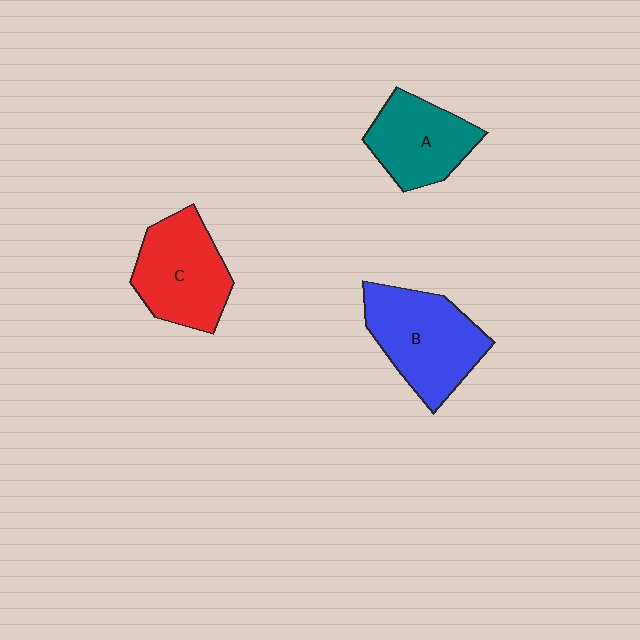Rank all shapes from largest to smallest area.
From largest to smallest: B (blue), C (red), A (teal).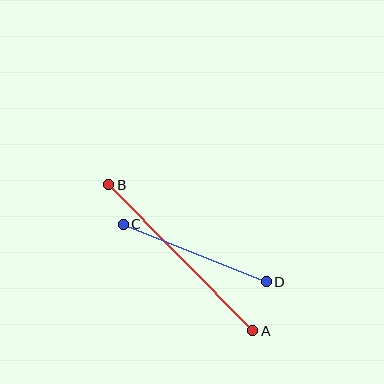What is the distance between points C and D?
The distance is approximately 154 pixels.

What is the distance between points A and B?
The distance is approximately 205 pixels.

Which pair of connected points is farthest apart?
Points A and B are farthest apart.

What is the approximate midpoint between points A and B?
The midpoint is at approximately (181, 258) pixels.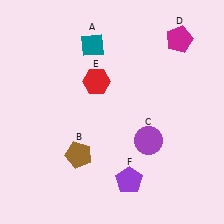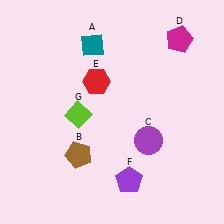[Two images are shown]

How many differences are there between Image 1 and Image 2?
There is 1 difference between the two images.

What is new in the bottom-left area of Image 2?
A lime diamond (G) was added in the bottom-left area of Image 2.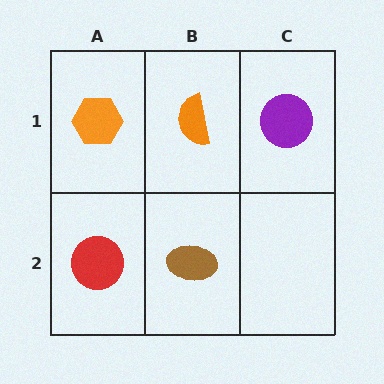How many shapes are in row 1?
3 shapes.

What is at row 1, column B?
An orange semicircle.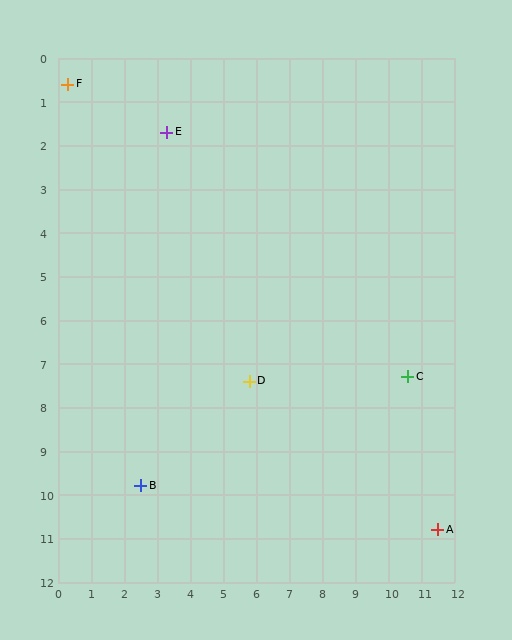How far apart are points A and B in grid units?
Points A and B are about 9.1 grid units apart.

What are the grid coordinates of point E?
Point E is at approximately (3.3, 1.7).